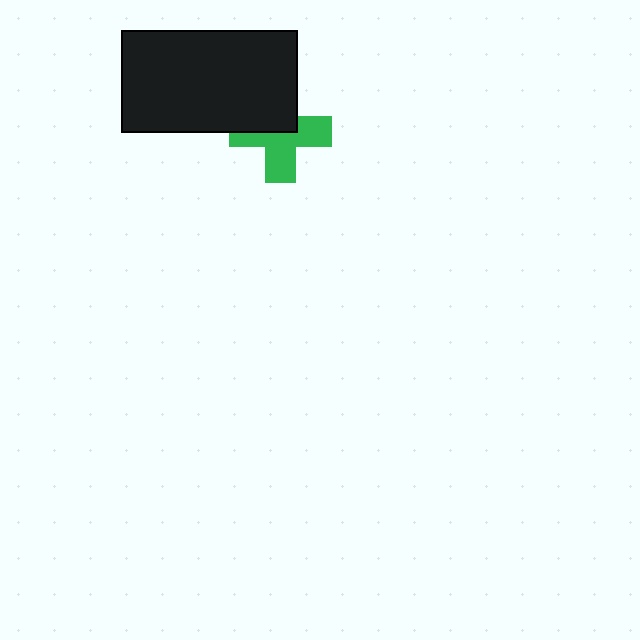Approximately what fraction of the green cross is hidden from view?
Roughly 42% of the green cross is hidden behind the black rectangle.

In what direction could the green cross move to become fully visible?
The green cross could move down. That would shift it out from behind the black rectangle entirely.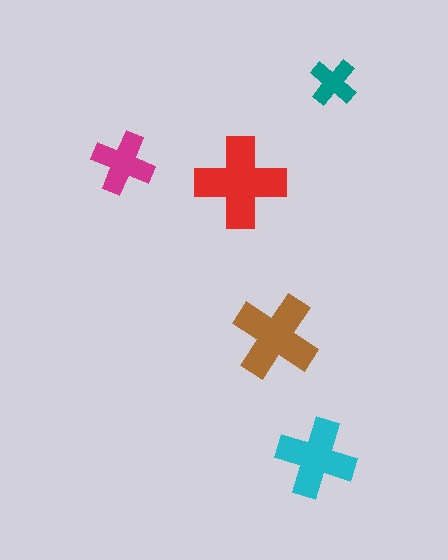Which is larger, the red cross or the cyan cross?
The red one.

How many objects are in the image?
There are 5 objects in the image.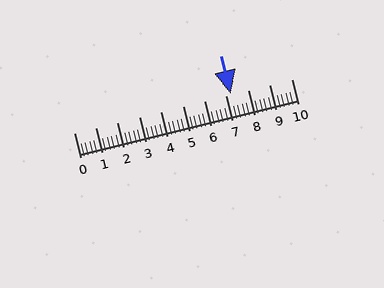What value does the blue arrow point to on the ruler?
The blue arrow points to approximately 7.2.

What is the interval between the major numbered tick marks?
The major tick marks are spaced 1 units apart.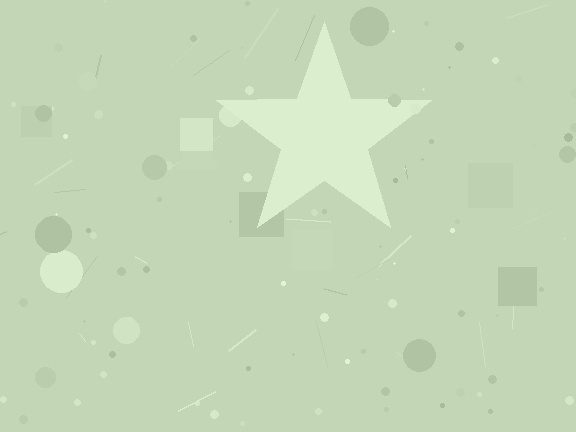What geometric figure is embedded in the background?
A star is embedded in the background.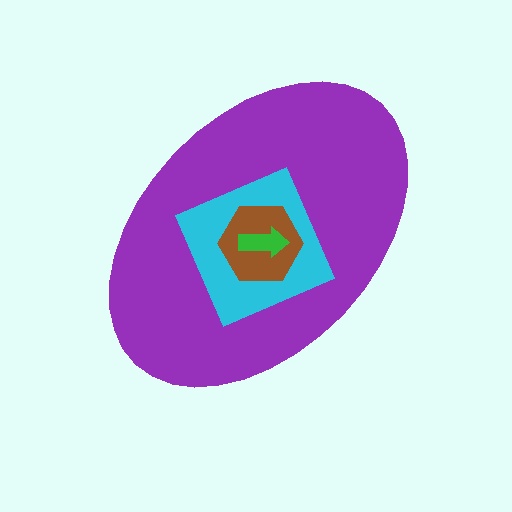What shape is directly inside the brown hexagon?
The green arrow.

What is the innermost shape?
The green arrow.